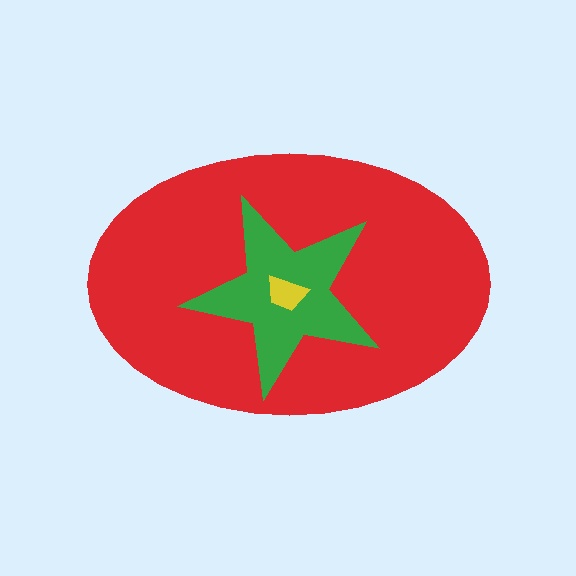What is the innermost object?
The yellow trapezoid.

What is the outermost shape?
The red ellipse.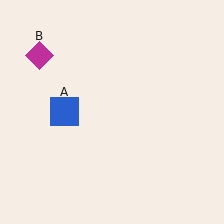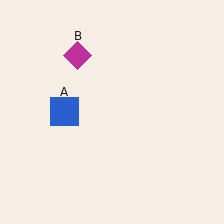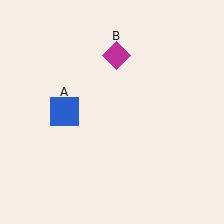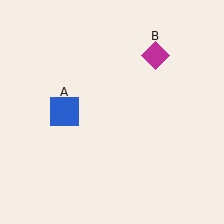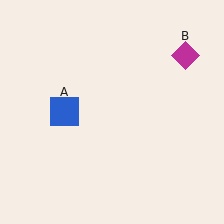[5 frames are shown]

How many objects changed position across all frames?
1 object changed position: magenta diamond (object B).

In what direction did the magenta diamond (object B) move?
The magenta diamond (object B) moved right.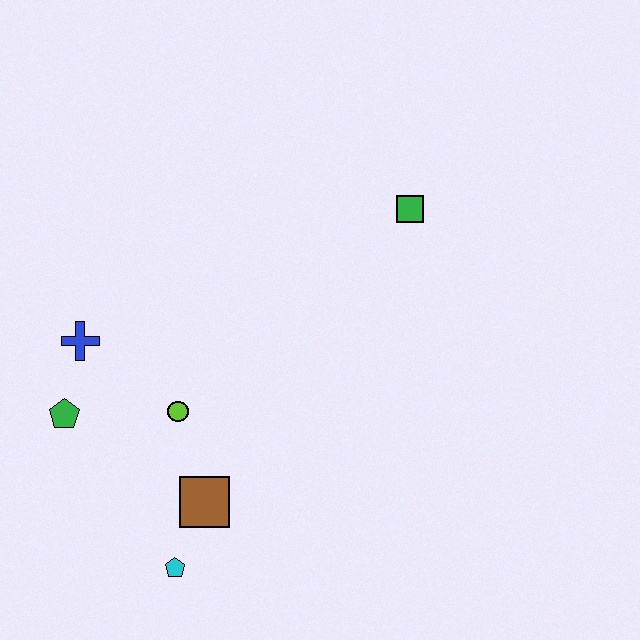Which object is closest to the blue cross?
The green pentagon is closest to the blue cross.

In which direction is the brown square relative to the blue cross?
The brown square is below the blue cross.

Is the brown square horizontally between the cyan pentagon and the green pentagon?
No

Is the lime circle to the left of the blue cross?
No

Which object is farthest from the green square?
The cyan pentagon is farthest from the green square.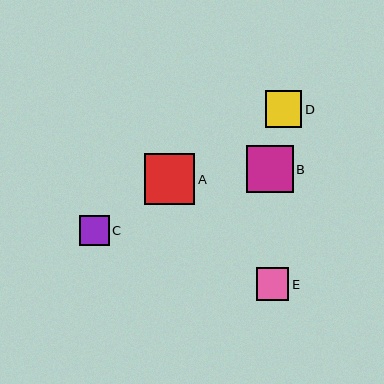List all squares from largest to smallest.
From largest to smallest: A, B, D, E, C.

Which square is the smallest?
Square C is the smallest with a size of approximately 30 pixels.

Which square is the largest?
Square A is the largest with a size of approximately 50 pixels.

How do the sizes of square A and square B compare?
Square A and square B are approximately the same size.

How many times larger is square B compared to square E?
Square B is approximately 1.4 times the size of square E.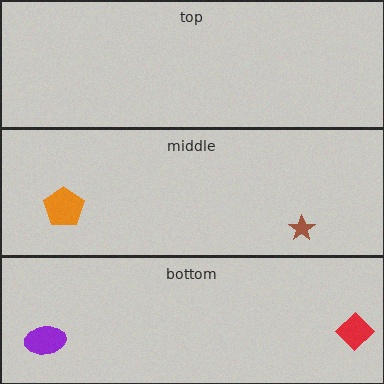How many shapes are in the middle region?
2.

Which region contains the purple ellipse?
The bottom region.